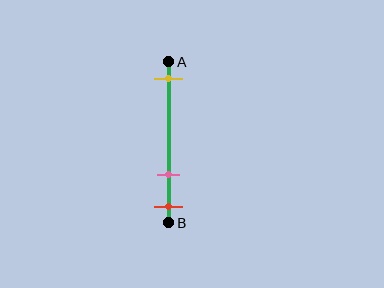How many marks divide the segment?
There are 3 marks dividing the segment.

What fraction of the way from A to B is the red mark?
The red mark is approximately 90% (0.9) of the way from A to B.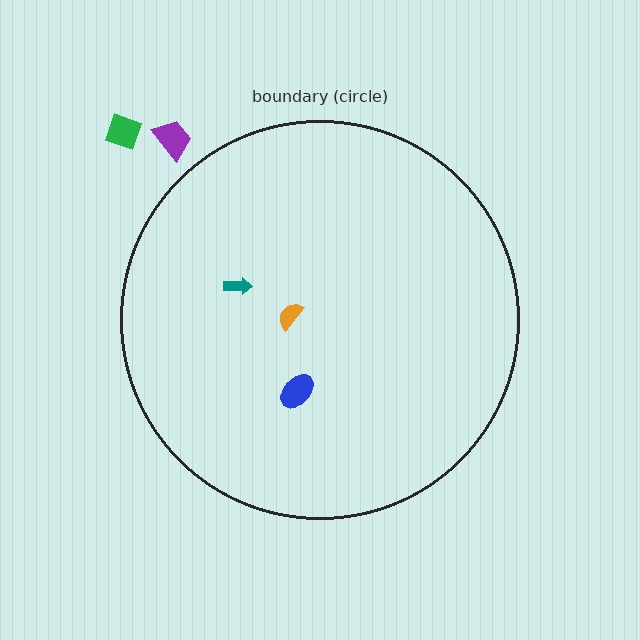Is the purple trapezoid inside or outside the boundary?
Outside.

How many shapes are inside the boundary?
3 inside, 2 outside.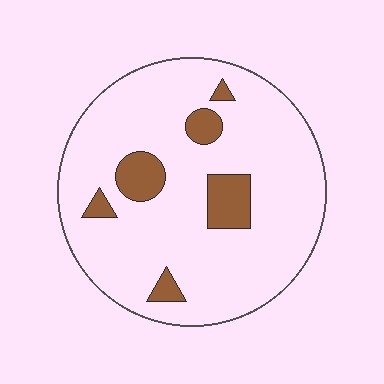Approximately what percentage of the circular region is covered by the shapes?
Approximately 15%.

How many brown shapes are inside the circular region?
6.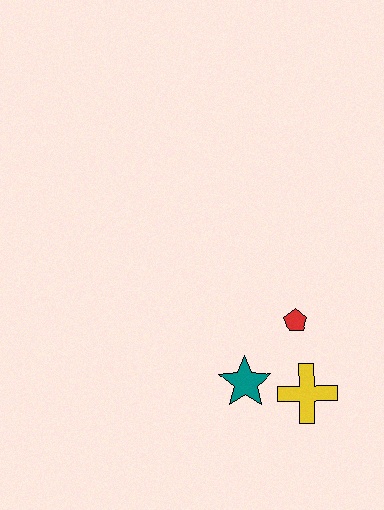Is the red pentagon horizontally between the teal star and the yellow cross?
Yes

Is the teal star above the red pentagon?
No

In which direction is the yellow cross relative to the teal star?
The yellow cross is to the right of the teal star.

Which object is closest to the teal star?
The yellow cross is closest to the teal star.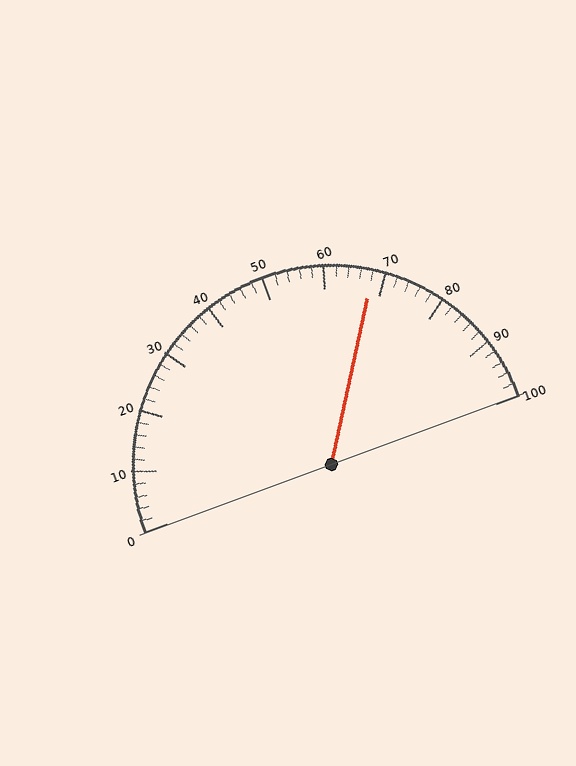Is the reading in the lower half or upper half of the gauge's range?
The reading is in the upper half of the range (0 to 100).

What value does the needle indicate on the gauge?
The needle indicates approximately 68.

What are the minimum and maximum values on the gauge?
The gauge ranges from 0 to 100.